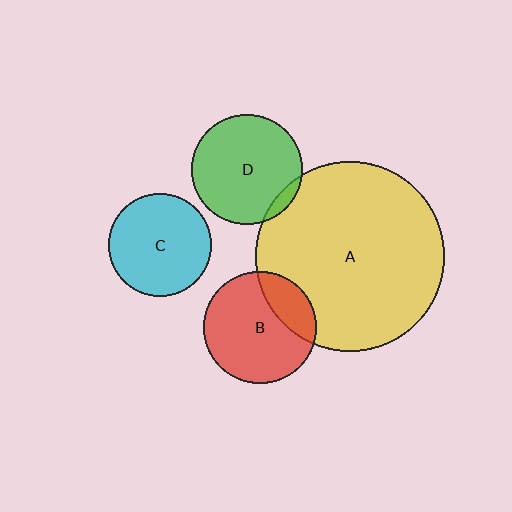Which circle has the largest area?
Circle A (yellow).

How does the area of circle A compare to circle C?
Approximately 3.4 times.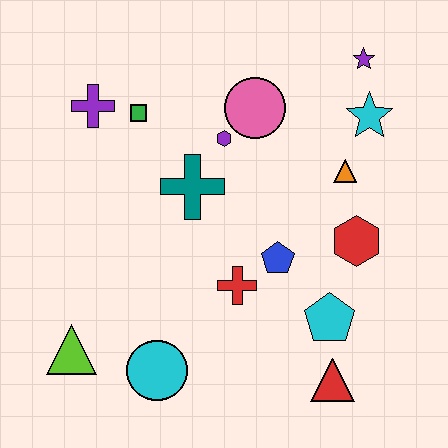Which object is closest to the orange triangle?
The cyan star is closest to the orange triangle.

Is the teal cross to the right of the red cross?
No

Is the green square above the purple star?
No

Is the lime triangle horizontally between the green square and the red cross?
No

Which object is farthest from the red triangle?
The purple cross is farthest from the red triangle.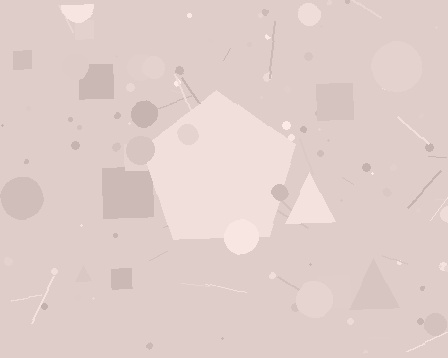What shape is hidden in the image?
A pentagon is hidden in the image.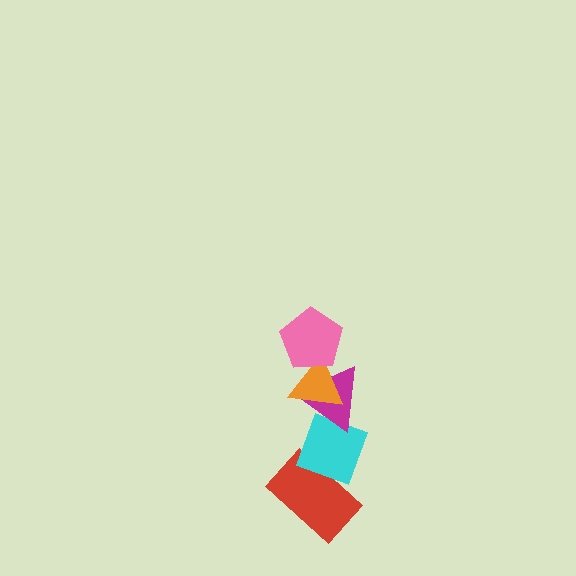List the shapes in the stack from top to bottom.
From top to bottom: the pink pentagon, the orange triangle, the magenta triangle, the cyan diamond, the red rectangle.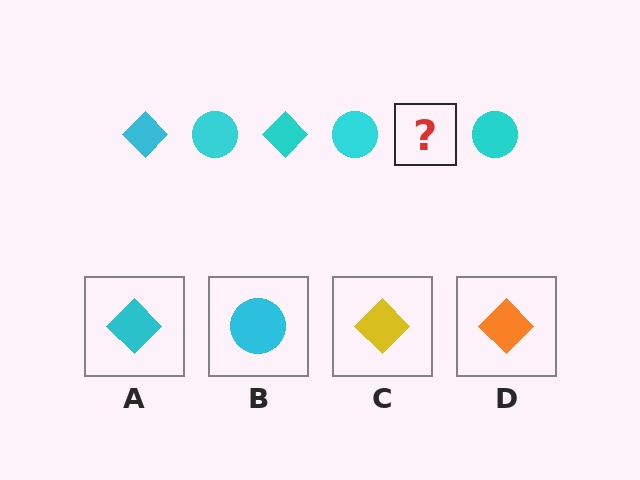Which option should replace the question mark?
Option A.